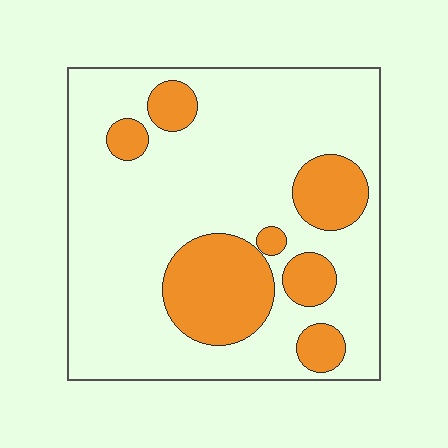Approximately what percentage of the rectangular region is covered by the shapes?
Approximately 25%.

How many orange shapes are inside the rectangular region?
7.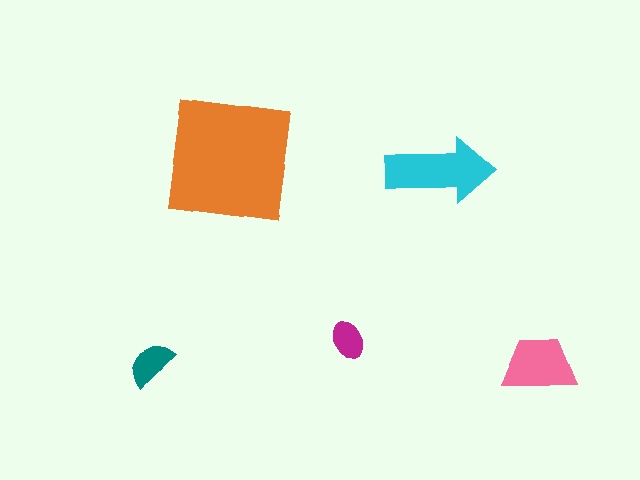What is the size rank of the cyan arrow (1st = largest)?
2nd.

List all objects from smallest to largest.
The magenta ellipse, the teal semicircle, the pink trapezoid, the cyan arrow, the orange square.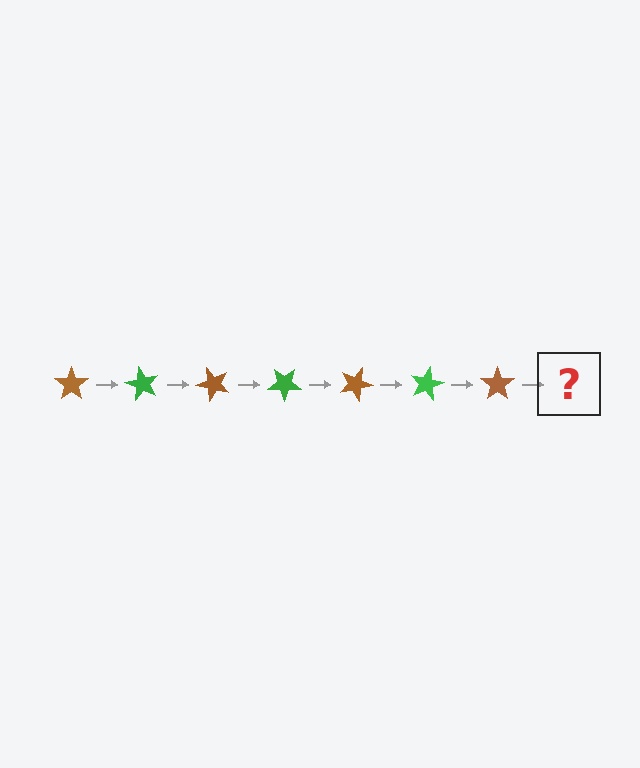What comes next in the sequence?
The next element should be a green star, rotated 420 degrees from the start.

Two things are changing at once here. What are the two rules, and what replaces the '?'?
The two rules are that it rotates 60 degrees each step and the color cycles through brown and green. The '?' should be a green star, rotated 420 degrees from the start.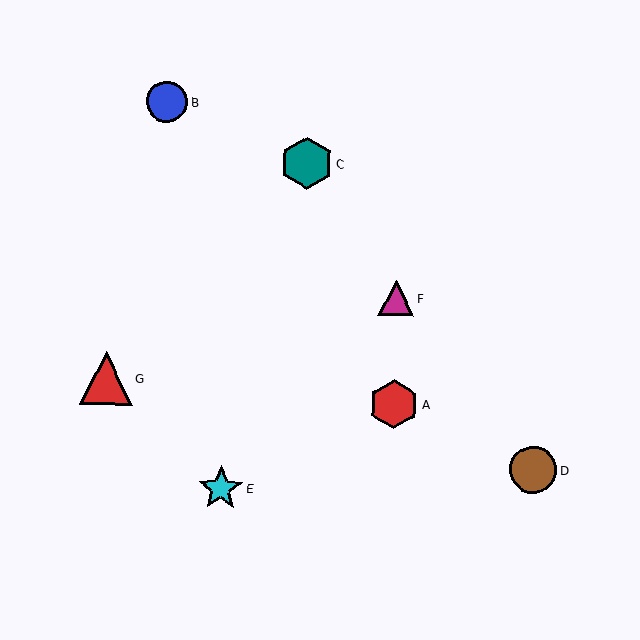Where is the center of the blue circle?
The center of the blue circle is at (167, 102).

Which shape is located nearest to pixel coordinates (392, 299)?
The magenta triangle (labeled F) at (396, 298) is nearest to that location.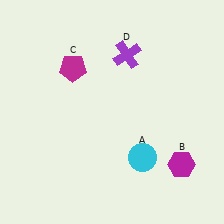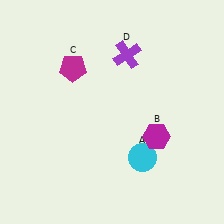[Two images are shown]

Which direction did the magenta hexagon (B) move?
The magenta hexagon (B) moved up.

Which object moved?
The magenta hexagon (B) moved up.